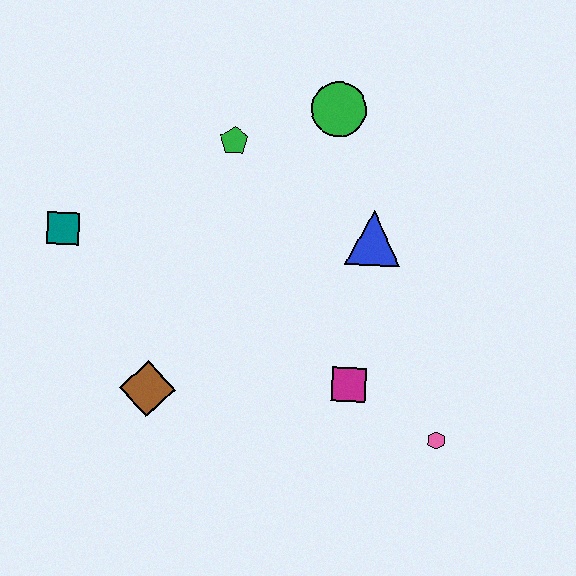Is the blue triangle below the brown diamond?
No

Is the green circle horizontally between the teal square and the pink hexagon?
Yes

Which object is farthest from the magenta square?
The teal square is farthest from the magenta square.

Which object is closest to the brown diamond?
The teal square is closest to the brown diamond.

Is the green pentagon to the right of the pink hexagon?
No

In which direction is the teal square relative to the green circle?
The teal square is to the left of the green circle.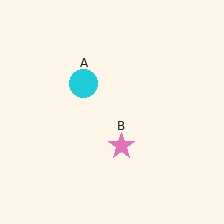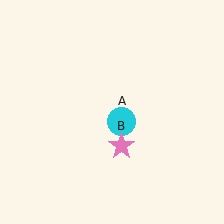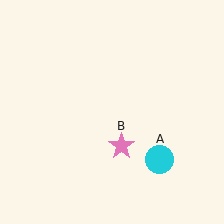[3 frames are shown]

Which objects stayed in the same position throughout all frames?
Pink star (object B) remained stationary.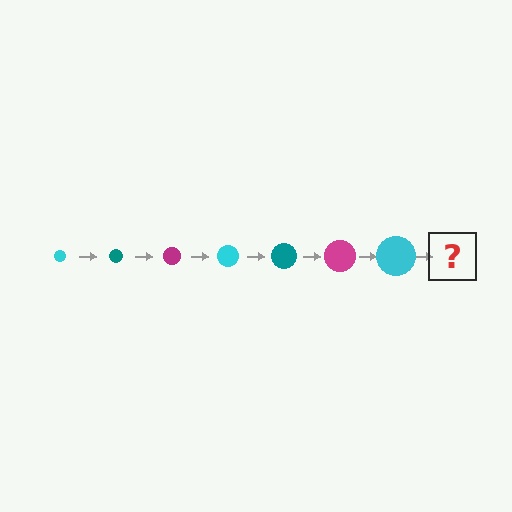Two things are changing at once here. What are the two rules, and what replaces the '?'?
The two rules are that the circle grows larger each step and the color cycles through cyan, teal, and magenta. The '?' should be a teal circle, larger than the previous one.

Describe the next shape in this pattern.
It should be a teal circle, larger than the previous one.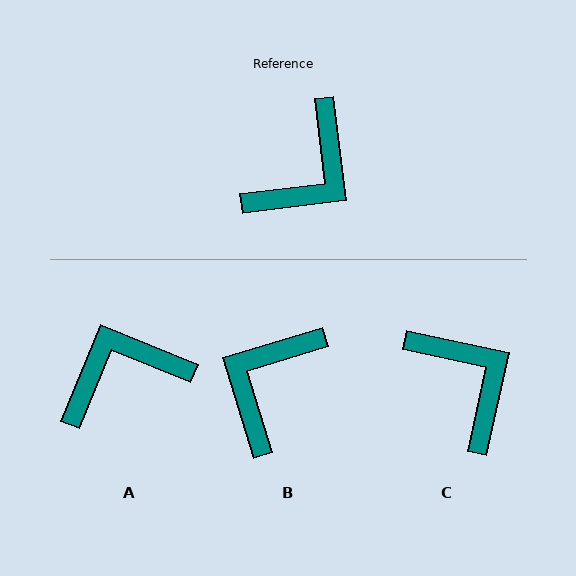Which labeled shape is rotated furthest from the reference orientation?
B, about 170 degrees away.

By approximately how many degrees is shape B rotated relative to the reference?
Approximately 170 degrees clockwise.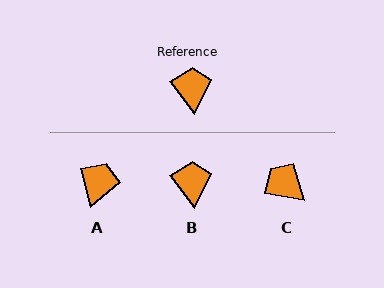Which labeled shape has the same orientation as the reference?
B.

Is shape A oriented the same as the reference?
No, it is off by about 23 degrees.